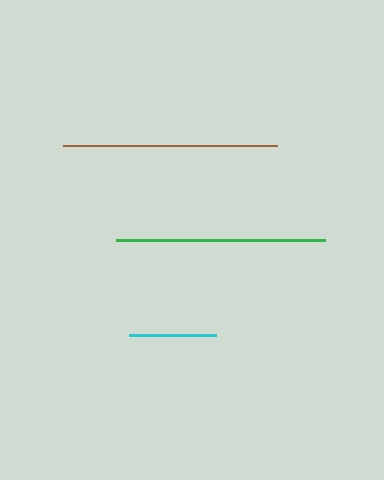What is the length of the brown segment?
The brown segment is approximately 214 pixels long.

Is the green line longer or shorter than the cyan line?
The green line is longer than the cyan line.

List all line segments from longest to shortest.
From longest to shortest: brown, green, cyan.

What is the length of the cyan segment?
The cyan segment is approximately 87 pixels long.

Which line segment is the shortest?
The cyan line is the shortest at approximately 87 pixels.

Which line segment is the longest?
The brown line is the longest at approximately 214 pixels.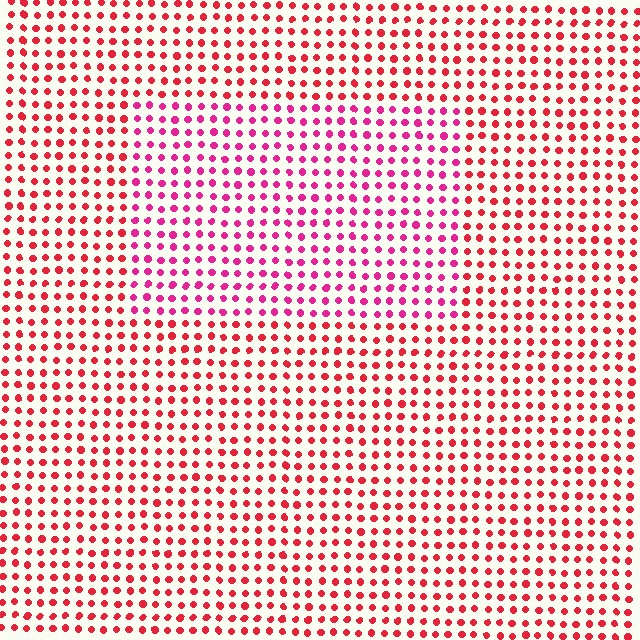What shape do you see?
I see a rectangle.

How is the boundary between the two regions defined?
The boundary is defined purely by a slight shift in hue (about 29 degrees). Spacing, size, and orientation are identical on both sides.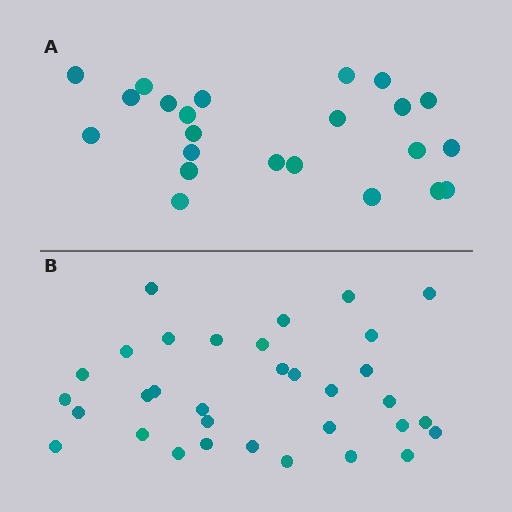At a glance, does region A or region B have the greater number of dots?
Region B (the bottom region) has more dots.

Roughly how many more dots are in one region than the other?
Region B has roughly 10 or so more dots than region A.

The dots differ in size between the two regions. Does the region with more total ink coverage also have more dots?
No. Region A has more total ink coverage because its dots are larger, but region B actually contains more individual dots. Total area can be misleading — the number of items is what matters here.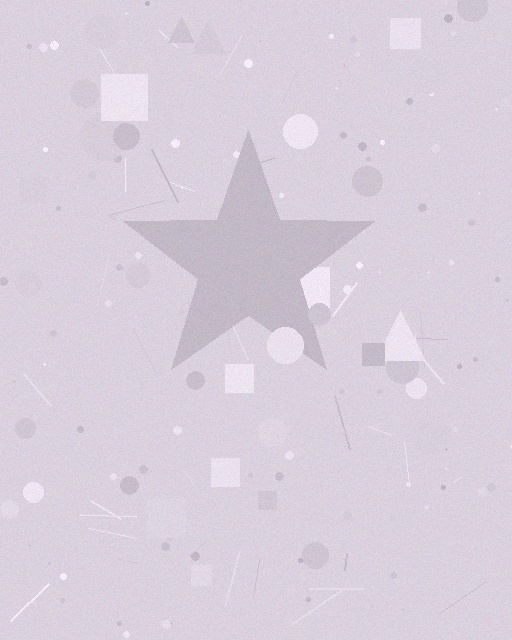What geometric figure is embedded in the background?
A star is embedded in the background.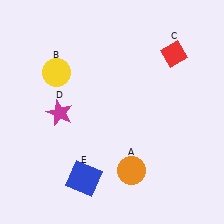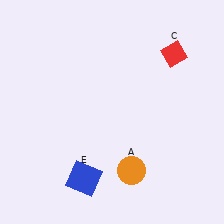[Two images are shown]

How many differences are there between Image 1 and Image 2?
There are 2 differences between the two images.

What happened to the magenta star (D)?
The magenta star (D) was removed in Image 2. It was in the bottom-left area of Image 1.